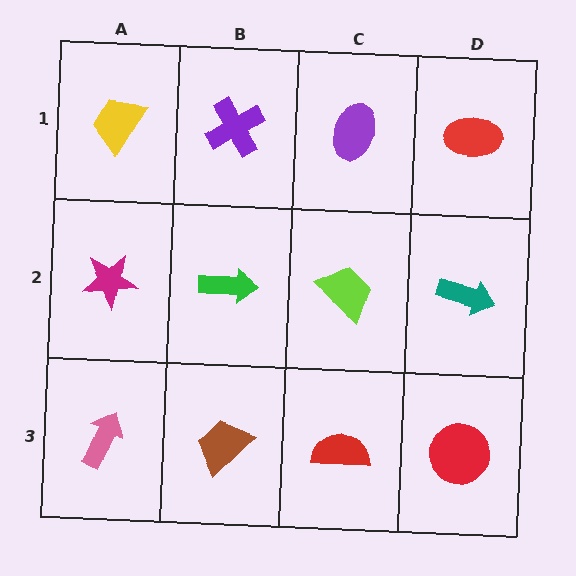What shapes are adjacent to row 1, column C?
A lime trapezoid (row 2, column C), a purple cross (row 1, column B), a red ellipse (row 1, column D).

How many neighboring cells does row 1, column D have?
2.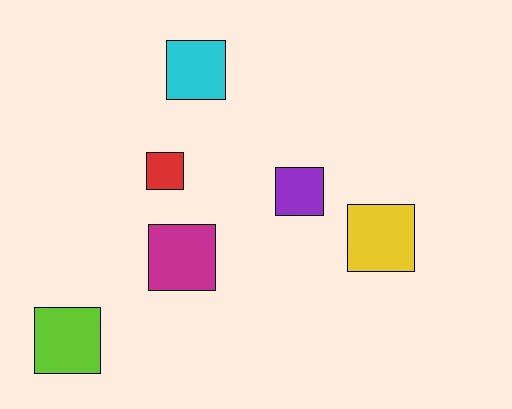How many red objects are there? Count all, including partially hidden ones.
There is 1 red object.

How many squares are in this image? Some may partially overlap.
There are 6 squares.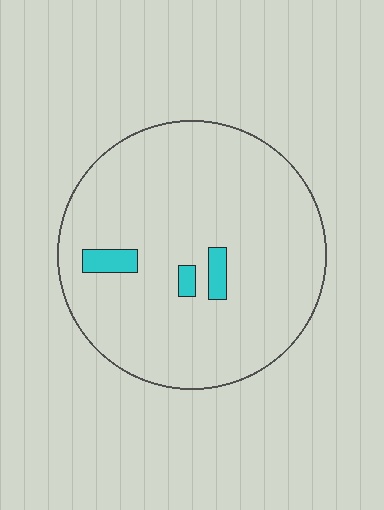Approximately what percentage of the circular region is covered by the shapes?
Approximately 5%.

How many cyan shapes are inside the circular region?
3.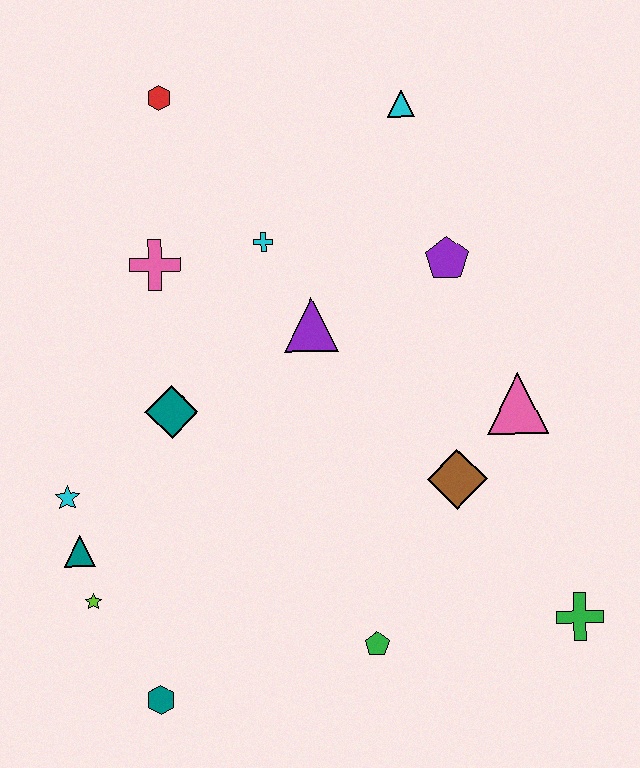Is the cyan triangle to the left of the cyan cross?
No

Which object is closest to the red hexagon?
The pink cross is closest to the red hexagon.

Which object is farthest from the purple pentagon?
The teal hexagon is farthest from the purple pentagon.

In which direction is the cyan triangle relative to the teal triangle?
The cyan triangle is above the teal triangle.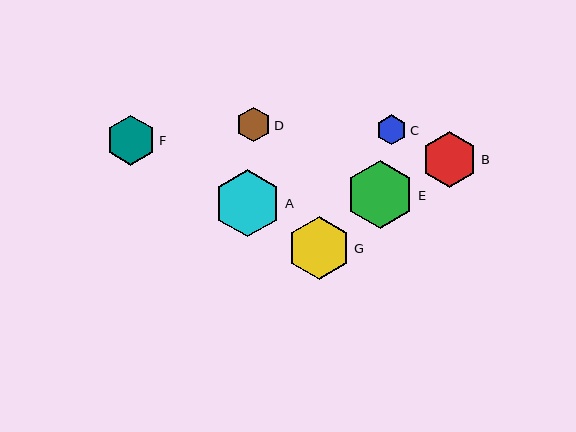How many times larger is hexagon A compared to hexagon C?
Hexagon A is approximately 2.3 times the size of hexagon C.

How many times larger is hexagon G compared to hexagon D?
Hexagon G is approximately 1.8 times the size of hexagon D.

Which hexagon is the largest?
Hexagon E is the largest with a size of approximately 69 pixels.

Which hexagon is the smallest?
Hexagon C is the smallest with a size of approximately 30 pixels.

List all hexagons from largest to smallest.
From largest to smallest: E, A, G, B, F, D, C.